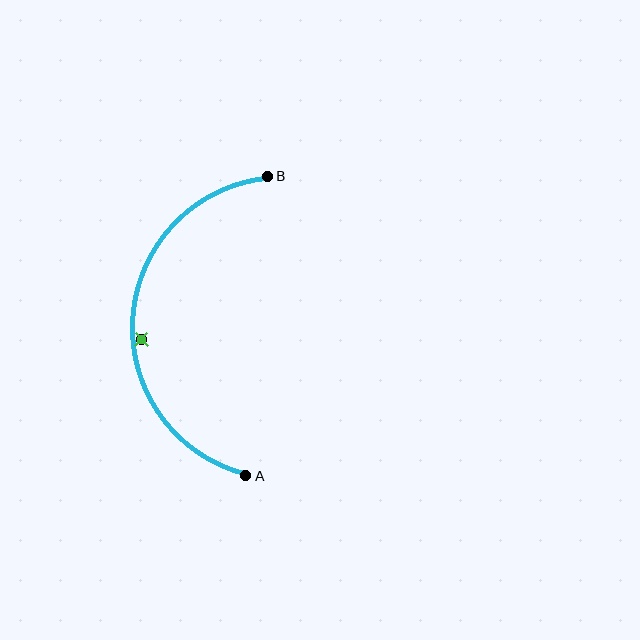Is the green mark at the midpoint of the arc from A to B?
No — the green mark does not lie on the arc at all. It sits slightly inside the curve.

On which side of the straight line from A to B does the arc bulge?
The arc bulges to the left of the straight line connecting A and B.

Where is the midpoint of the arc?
The arc midpoint is the point on the curve farthest from the straight line joining A and B. It sits to the left of that line.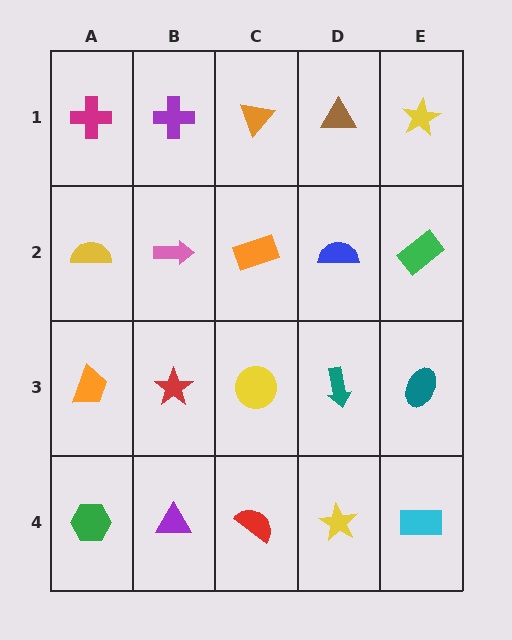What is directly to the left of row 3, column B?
An orange trapezoid.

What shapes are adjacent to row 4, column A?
An orange trapezoid (row 3, column A), a purple triangle (row 4, column B).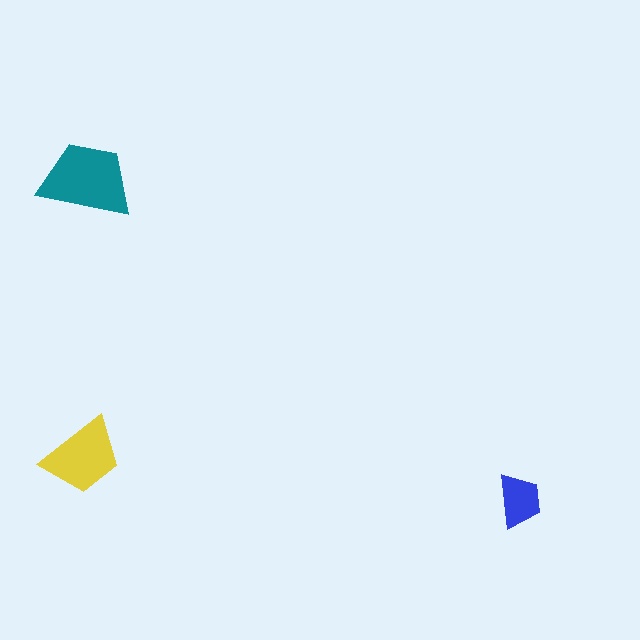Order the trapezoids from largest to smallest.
the teal one, the yellow one, the blue one.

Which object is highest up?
The teal trapezoid is topmost.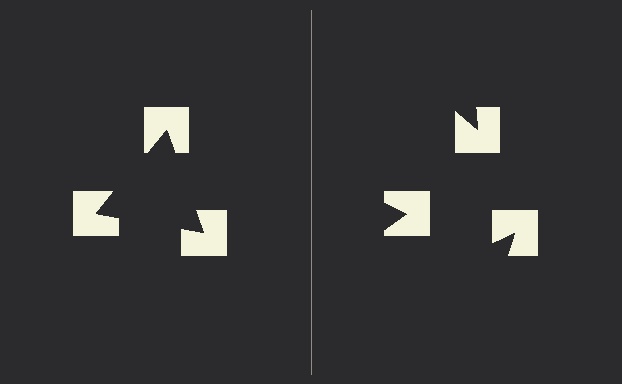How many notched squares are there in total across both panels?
6 — 3 on each side.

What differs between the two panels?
The notched squares are positioned identically on both sides; only the wedge orientations differ. On the left they align to a triangle; on the right they are misaligned.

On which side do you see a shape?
An illusory triangle appears on the left side. On the right side the wedge cuts are rotated, so no coherent shape forms.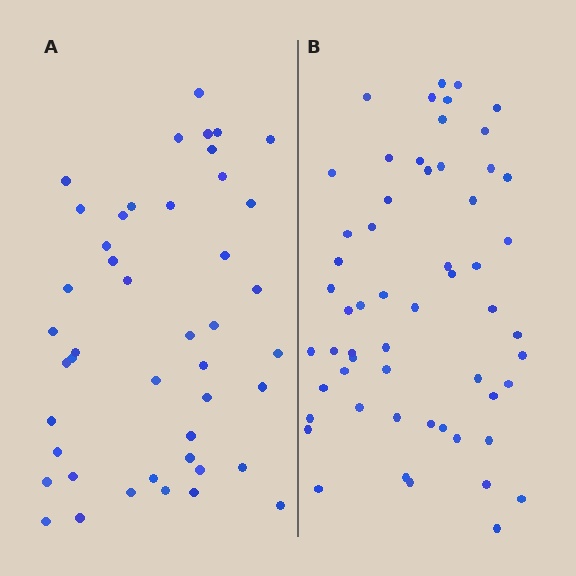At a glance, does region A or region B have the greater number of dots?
Region B (the right region) has more dots.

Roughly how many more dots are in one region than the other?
Region B has roughly 12 or so more dots than region A.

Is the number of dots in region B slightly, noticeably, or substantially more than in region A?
Region B has noticeably more, but not dramatically so. The ratio is roughly 1.3 to 1.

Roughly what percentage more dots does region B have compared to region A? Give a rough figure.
About 25% more.